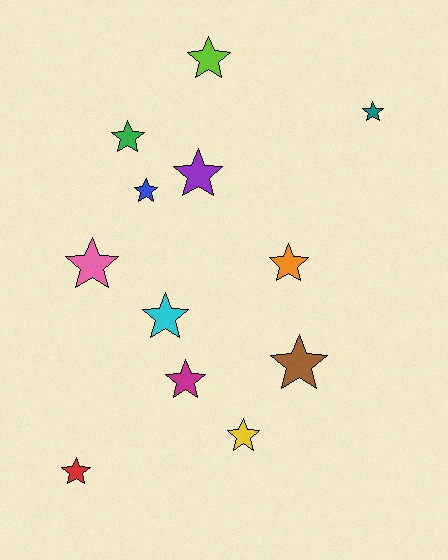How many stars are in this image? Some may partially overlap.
There are 12 stars.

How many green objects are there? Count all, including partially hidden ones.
There is 1 green object.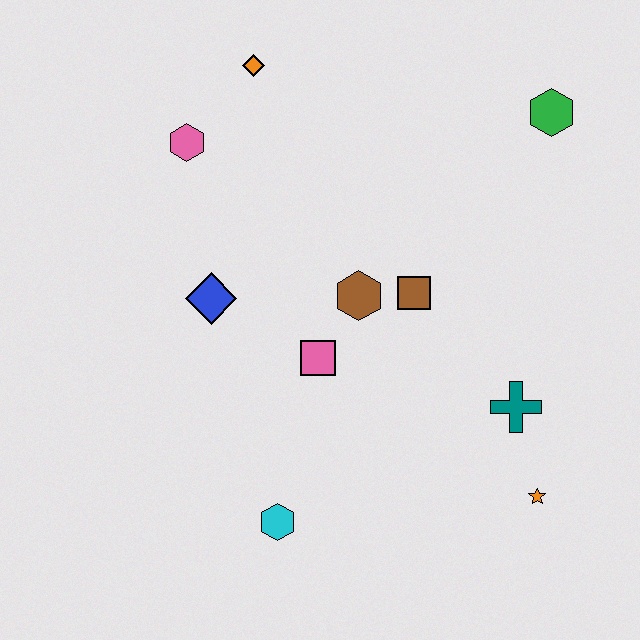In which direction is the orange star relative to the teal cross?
The orange star is below the teal cross.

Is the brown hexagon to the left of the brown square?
Yes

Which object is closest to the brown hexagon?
The brown square is closest to the brown hexagon.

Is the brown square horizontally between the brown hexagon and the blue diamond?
No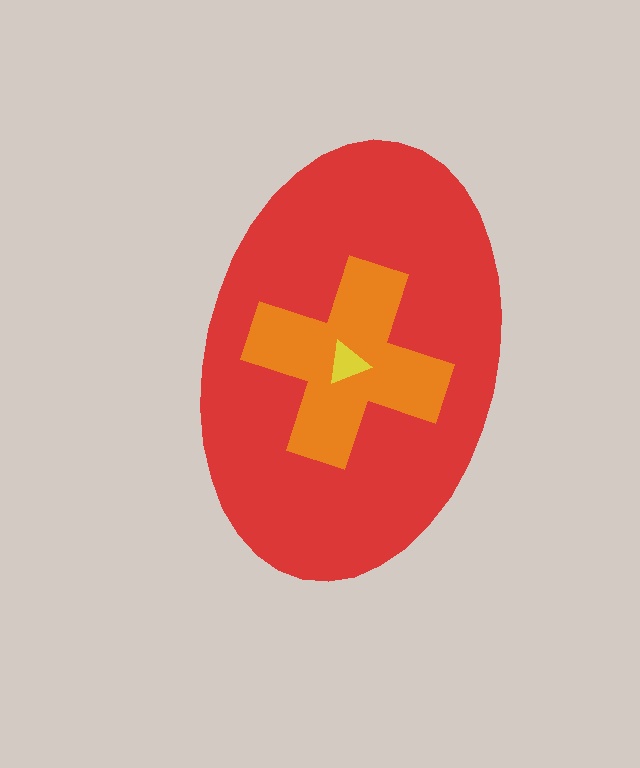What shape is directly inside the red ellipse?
The orange cross.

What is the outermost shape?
The red ellipse.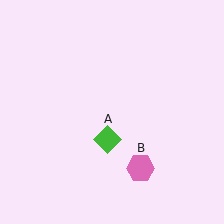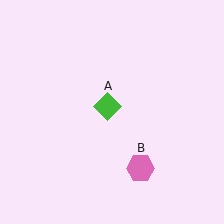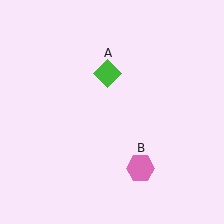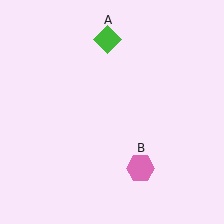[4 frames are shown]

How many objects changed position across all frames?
1 object changed position: green diamond (object A).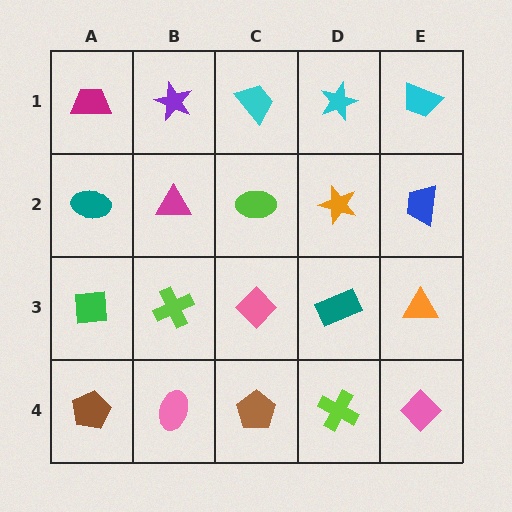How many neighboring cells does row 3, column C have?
4.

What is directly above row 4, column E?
An orange triangle.